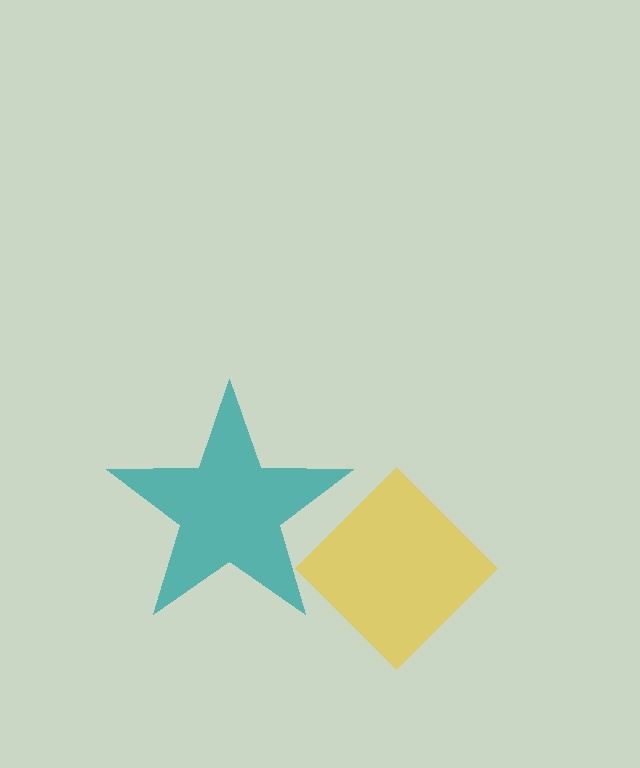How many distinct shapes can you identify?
There are 2 distinct shapes: a yellow diamond, a teal star.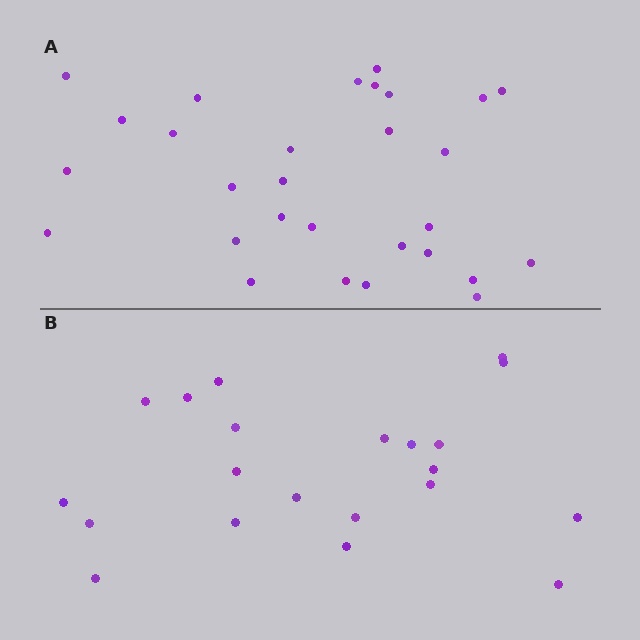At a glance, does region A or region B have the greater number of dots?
Region A (the top region) has more dots.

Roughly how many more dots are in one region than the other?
Region A has roughly 8 or so more dots than region B.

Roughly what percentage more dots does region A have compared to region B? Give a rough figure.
About 40% more.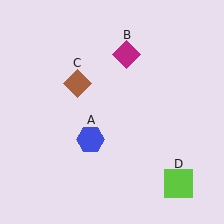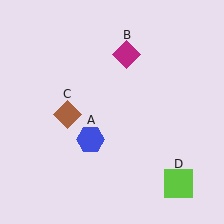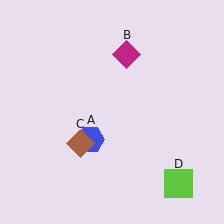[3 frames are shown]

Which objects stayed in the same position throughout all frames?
Blue hexagon (object A) and magenta diamond (object B) and lime square (object D) remained stationary.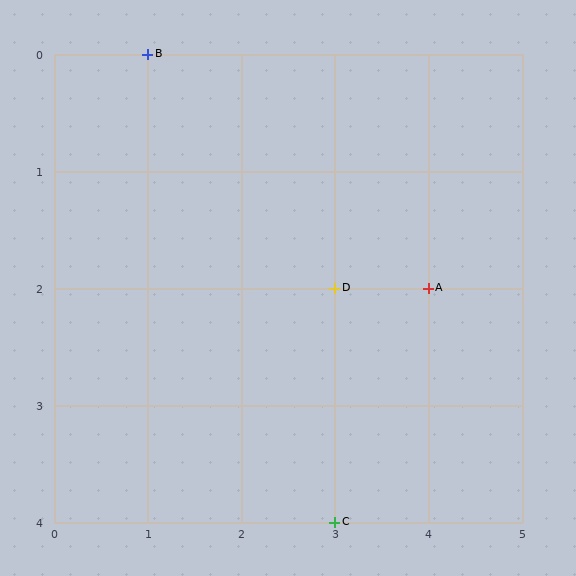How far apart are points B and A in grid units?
Points B and A are 3 columns and 2 rows apart (about 3.6 grid units diagonally).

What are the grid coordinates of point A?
Point A is at grid coordinates (4, 2).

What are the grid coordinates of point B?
Point B is at grid coordinates (1, 0).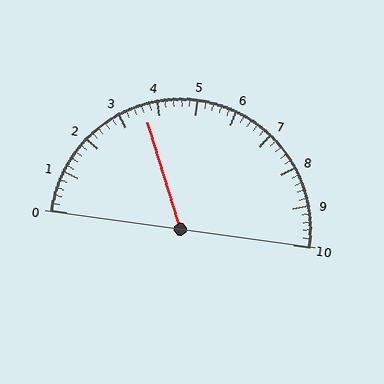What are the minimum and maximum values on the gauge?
The gauge ranges from 0 to 10.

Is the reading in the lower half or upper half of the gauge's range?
The reading is in the lower half of the range (0 to 10).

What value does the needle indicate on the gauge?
The needle indicates approximately 3.6.